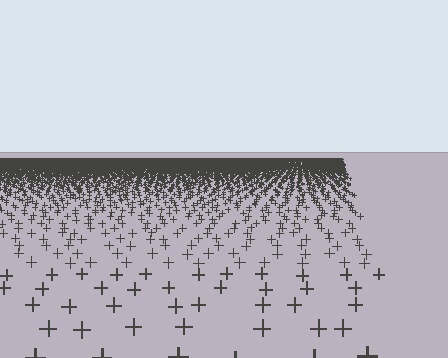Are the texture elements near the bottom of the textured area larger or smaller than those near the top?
Larger. Near the bottom, elements are closer to the viewer and appear at a bigger on-screen size.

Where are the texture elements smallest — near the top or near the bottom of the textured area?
Near the top.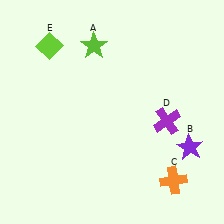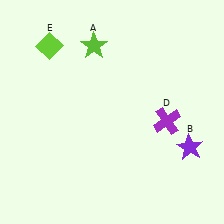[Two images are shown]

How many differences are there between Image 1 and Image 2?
There is 1 difference between the two images.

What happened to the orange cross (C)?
The orange cross (C) was removed in Image 2. It was in the bottom-right area of Image 1.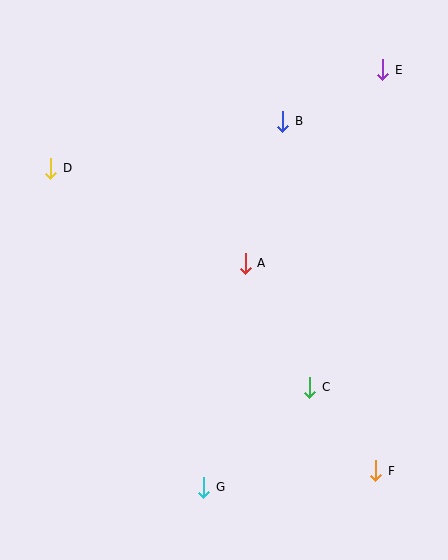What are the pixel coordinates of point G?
Point G is at (204, 487).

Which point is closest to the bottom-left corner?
Point G is closest to the bottom-left corner.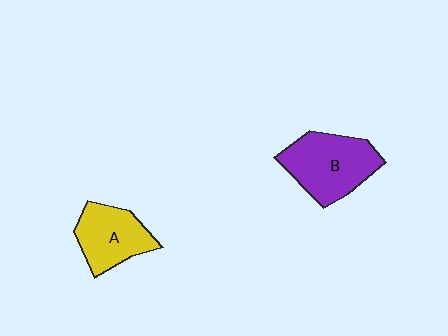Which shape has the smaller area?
Shape A (yellow).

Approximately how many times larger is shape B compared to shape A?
Approximately 1.3 times.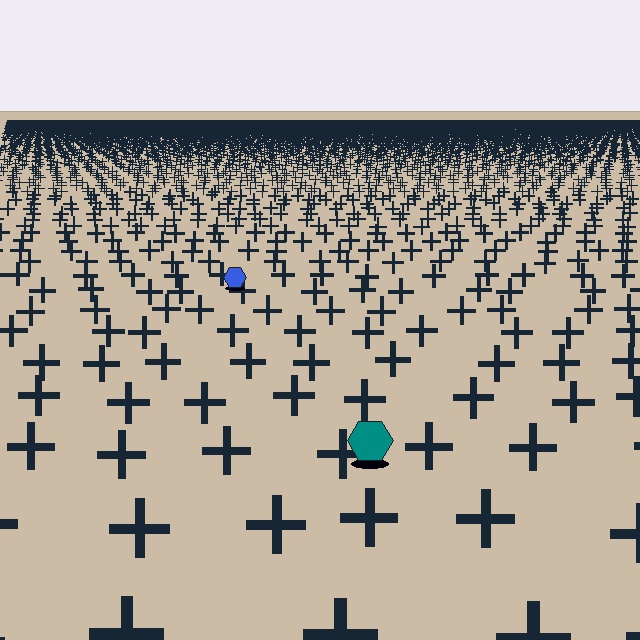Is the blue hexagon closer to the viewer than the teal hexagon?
No. The teal hexagon is closer — you can tell from the texture gradient: the ground texture is coarser near it.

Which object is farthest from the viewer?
The blue hexagon is farthest from the viewer. It appears smaller and the ground texture around it is denser.